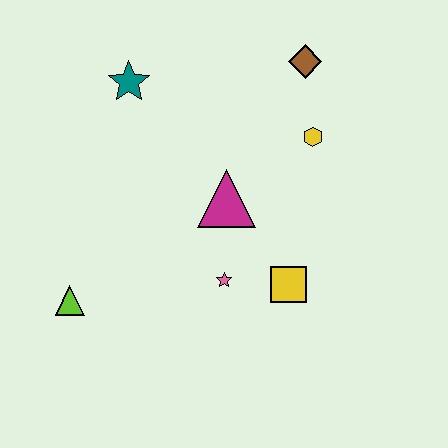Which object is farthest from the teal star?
The yellow square is farthest from the teal star.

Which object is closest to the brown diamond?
The yellow hexagon is closest to the brown diamond.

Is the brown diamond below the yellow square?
No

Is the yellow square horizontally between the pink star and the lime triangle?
No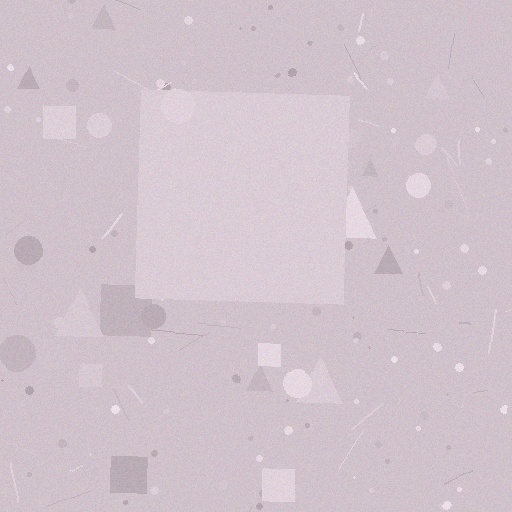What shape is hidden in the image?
A square is hidden in the image.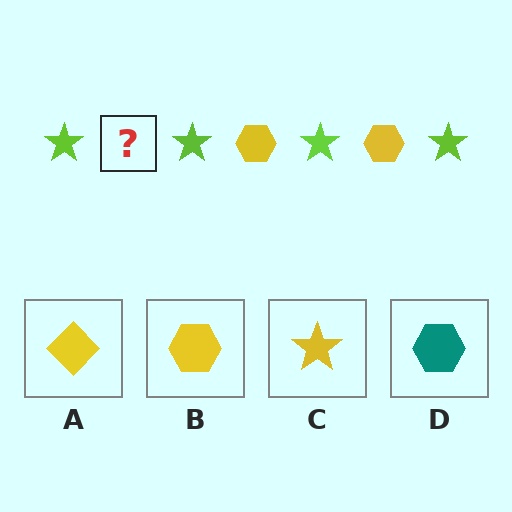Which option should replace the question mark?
Option B.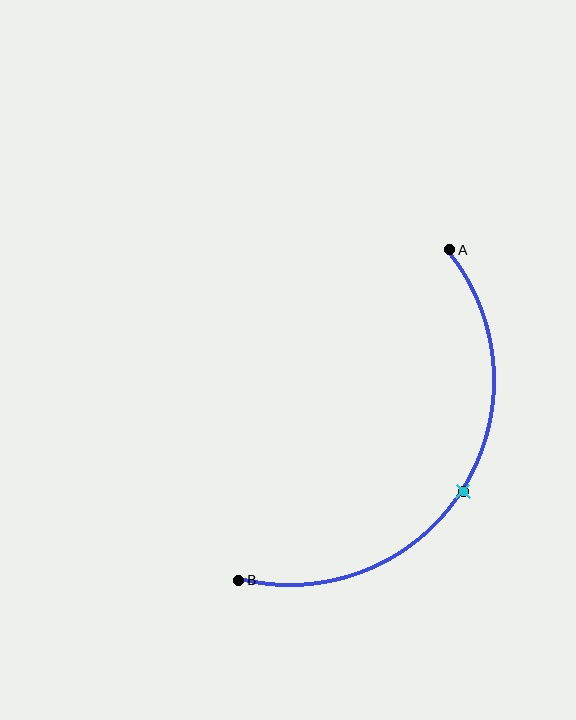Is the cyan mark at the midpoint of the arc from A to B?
Yes. The cyan mark lies on the arc at equal arc-length from both A and B — it is the arc midpoint.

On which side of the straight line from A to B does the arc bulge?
The arc bulges to the right of the straight line connecting A and B.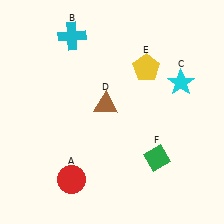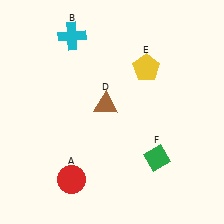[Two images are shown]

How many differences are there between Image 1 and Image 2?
There is 1 difference between the two images.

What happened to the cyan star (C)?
The cyan star (C) was removed in Image 2. It was in the top-right area of Image 1.